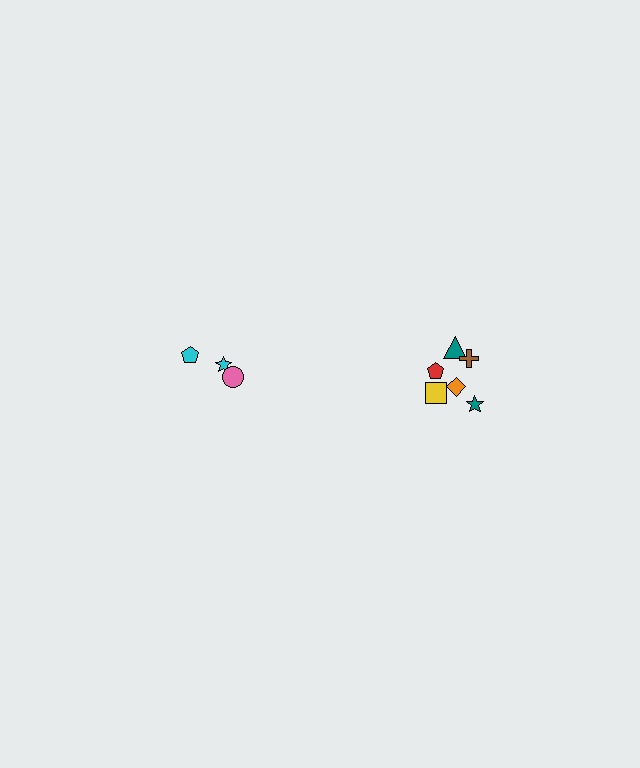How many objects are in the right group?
There are 6 objects.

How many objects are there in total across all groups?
There are 9 objects.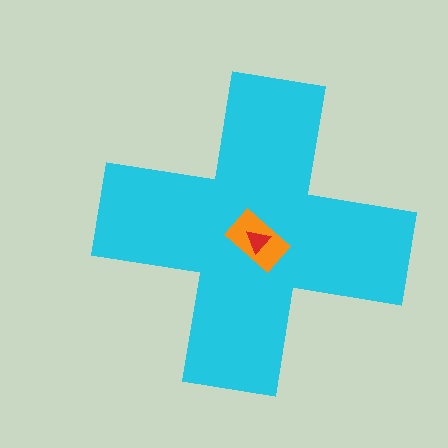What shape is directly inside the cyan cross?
The orange rectangle.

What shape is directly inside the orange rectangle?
The red triangle.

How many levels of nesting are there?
3.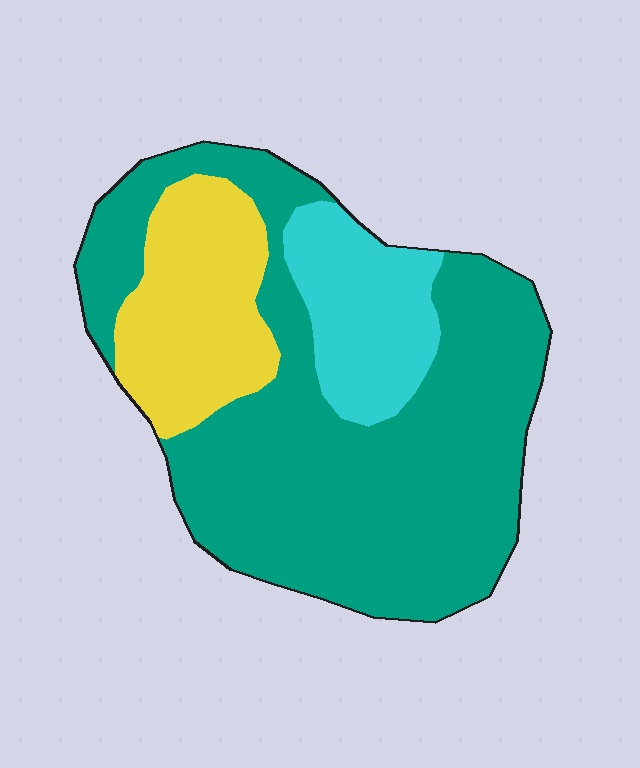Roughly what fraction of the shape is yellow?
Yellow takes up between a sixth and a third of the shape.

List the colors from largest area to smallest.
From largest to smallest: teal, yellow, cyan.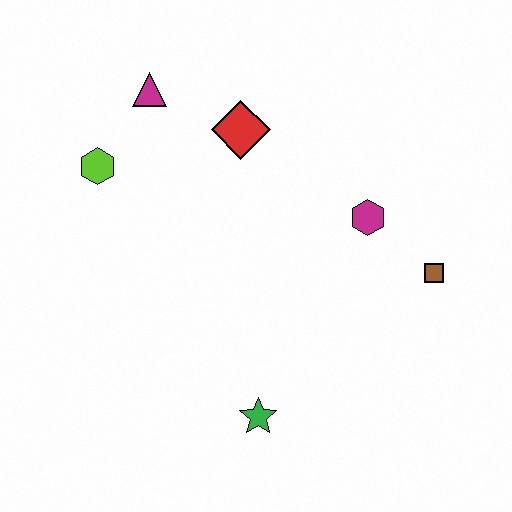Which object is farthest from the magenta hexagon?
The lime hexagon is farthest from the magenta hexagon.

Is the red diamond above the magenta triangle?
No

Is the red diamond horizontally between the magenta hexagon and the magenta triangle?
Yes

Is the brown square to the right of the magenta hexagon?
Yes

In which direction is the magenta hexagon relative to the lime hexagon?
The magenta hexagon is to the right of the lime hexagon.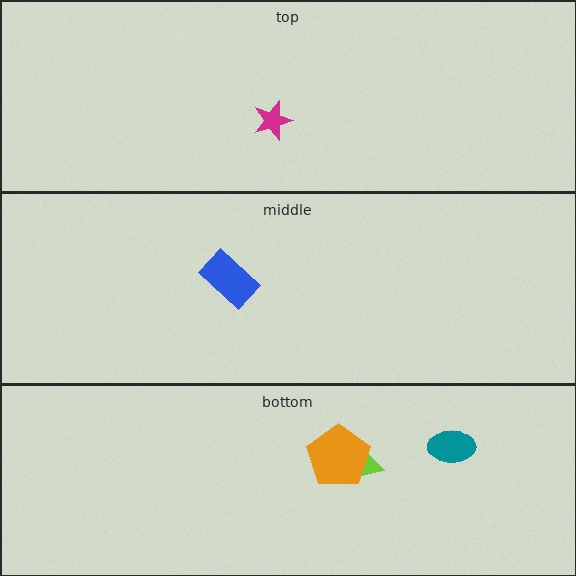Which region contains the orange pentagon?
The bottom region.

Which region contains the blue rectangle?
The middle region.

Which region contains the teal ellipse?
The bottom region.